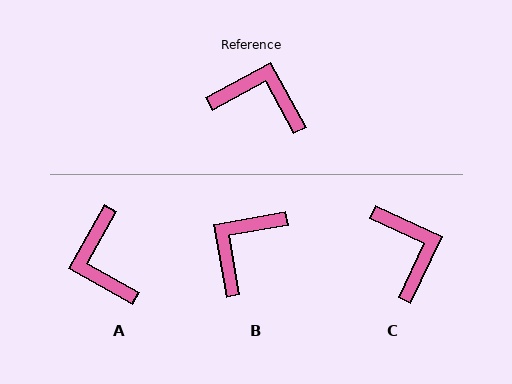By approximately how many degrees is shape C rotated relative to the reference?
Approximately 54 degrees clockwise.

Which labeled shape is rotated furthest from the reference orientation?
A, about 122 degrees away.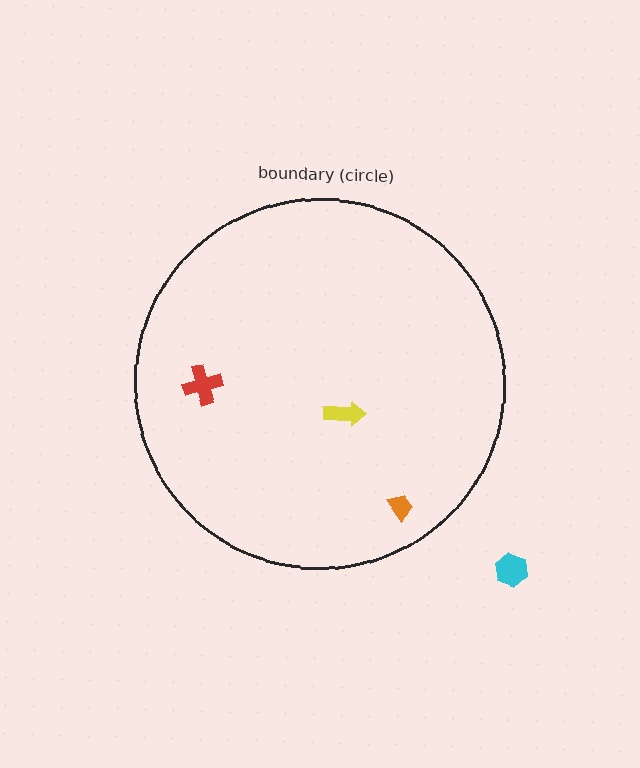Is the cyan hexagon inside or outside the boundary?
Outside.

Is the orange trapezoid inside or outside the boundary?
Inside.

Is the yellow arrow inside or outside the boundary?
Inside.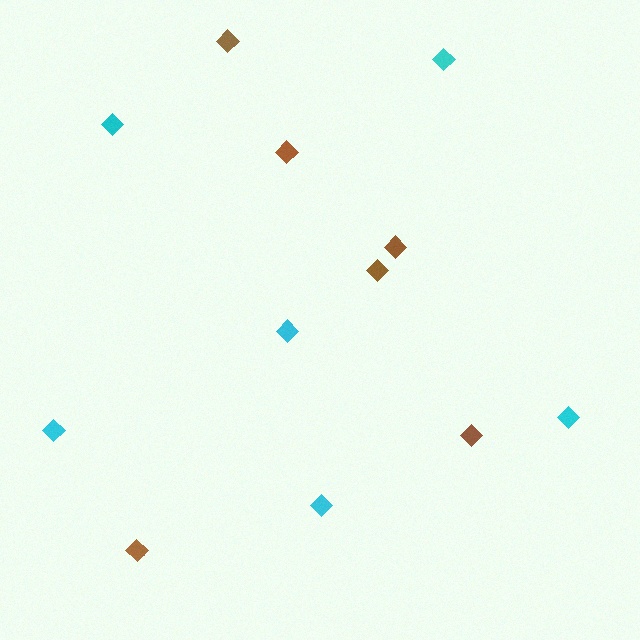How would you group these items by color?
There are 2 groups: one group of brown diamonds (6) and one group of cyan diamonds (6).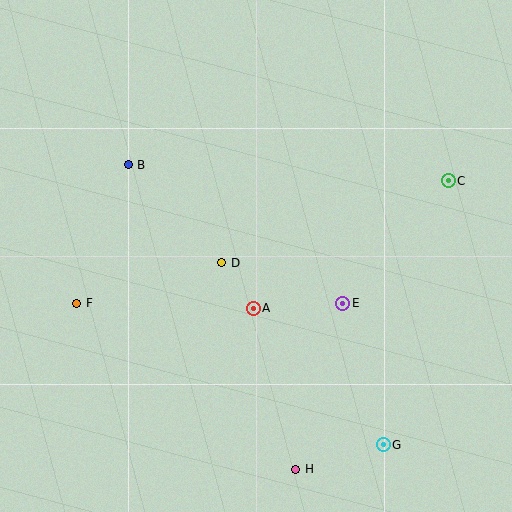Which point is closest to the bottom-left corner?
Point F is closest to the bottom-left corner.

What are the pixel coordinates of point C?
Point C is at (448, 181).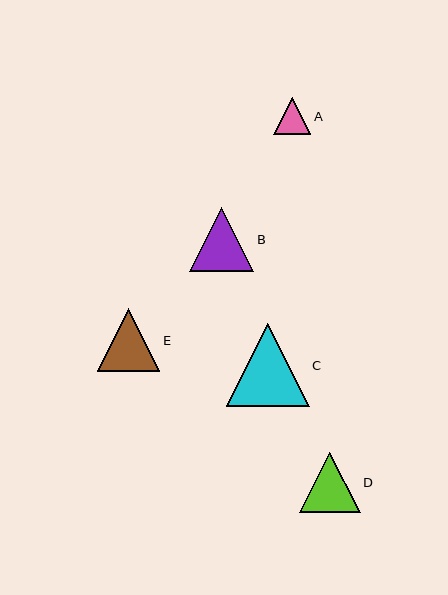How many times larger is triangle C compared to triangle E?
Triangle C is approximately 1.3 times the size of triangle E.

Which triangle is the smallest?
Triangle A is the smallest with a size of approximately 37 pixels.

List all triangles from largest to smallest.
From largest to smallest: C, B, E, D, A.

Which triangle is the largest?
Triangle C is the largest with a size of approximately 83 pixels.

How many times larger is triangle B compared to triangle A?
Triangle B is approximately 1.7 times the size of triangle A.